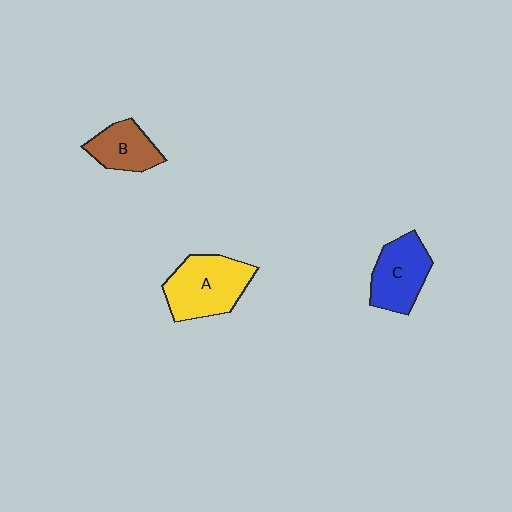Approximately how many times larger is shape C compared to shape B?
Approximately 1.3 times.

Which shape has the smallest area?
Shape B (brown).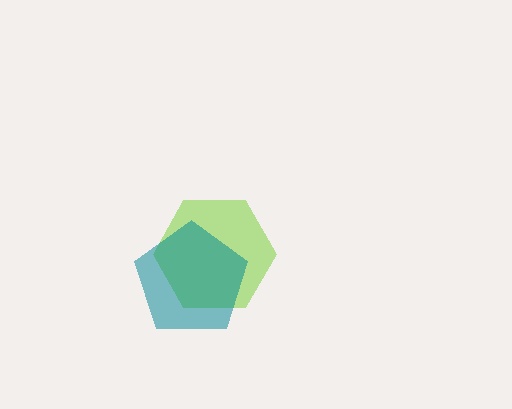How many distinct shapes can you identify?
There are 2 distinct shapes: a lime hexagon, a teal pentagon.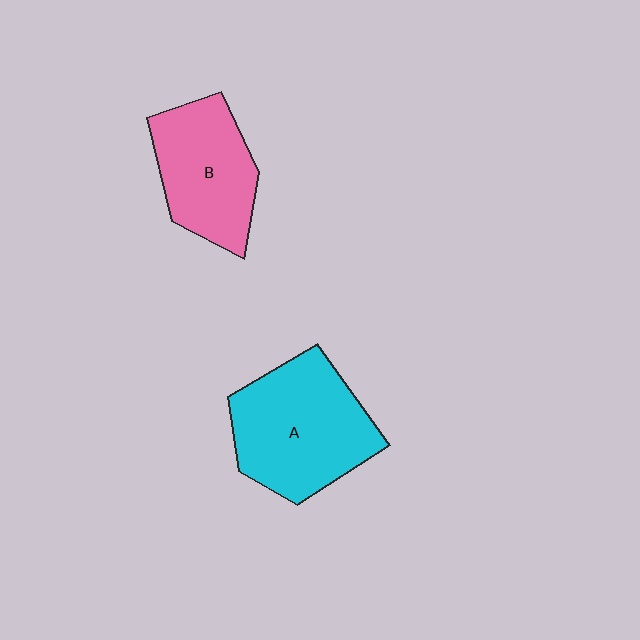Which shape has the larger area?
Shape A (cyan).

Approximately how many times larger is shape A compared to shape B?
Approximately 1.3 times.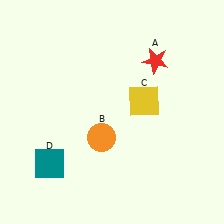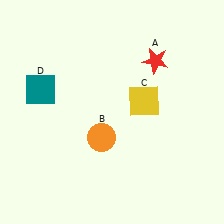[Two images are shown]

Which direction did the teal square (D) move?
The teal square (D) moved up.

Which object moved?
The teal square (D) moved up.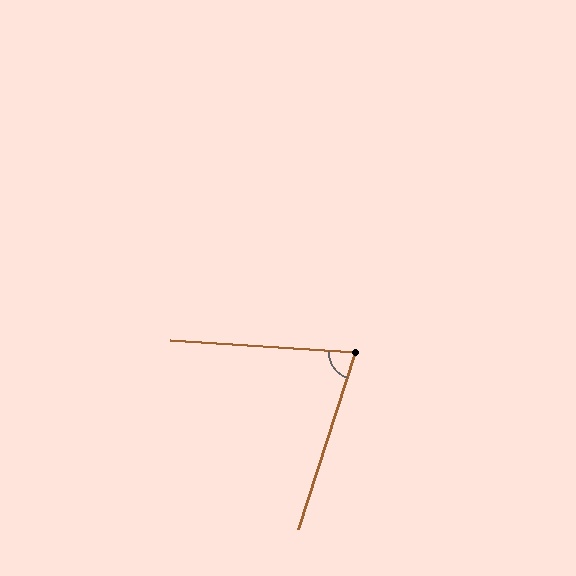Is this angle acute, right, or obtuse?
It is acute.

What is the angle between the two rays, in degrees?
Approximately 76 degrees.